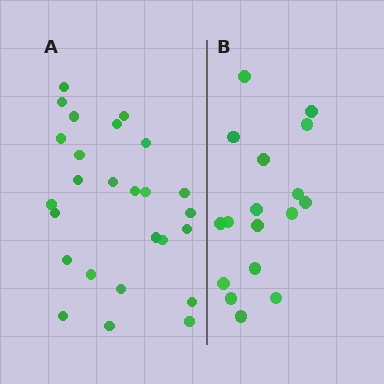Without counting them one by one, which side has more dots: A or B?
Region A (the left region) has more dots.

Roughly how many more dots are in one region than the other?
Region A has roughly 8 or so more dots than region B.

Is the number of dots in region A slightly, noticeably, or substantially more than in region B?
Region A has substantially more. The ratio is roughly 1.5 to 1.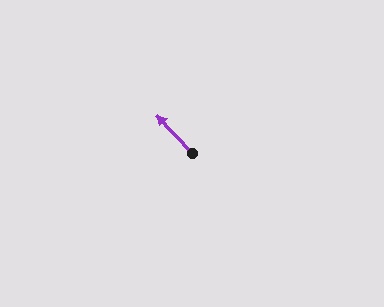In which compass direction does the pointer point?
Northwest.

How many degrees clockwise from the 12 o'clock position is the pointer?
Approximately 318 degrees.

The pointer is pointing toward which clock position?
Roughly 11 o'clock.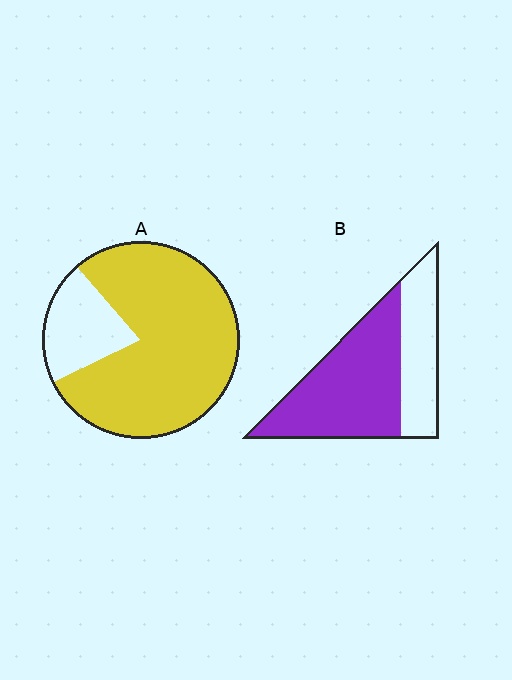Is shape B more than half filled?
Yes.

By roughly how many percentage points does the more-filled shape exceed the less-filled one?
By roughly 15 percentage points (A over B).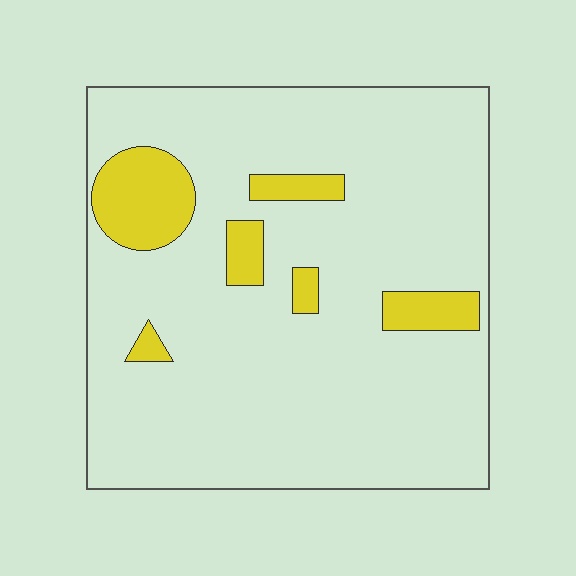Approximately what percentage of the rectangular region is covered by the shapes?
Approximately 10%.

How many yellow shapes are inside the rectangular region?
6.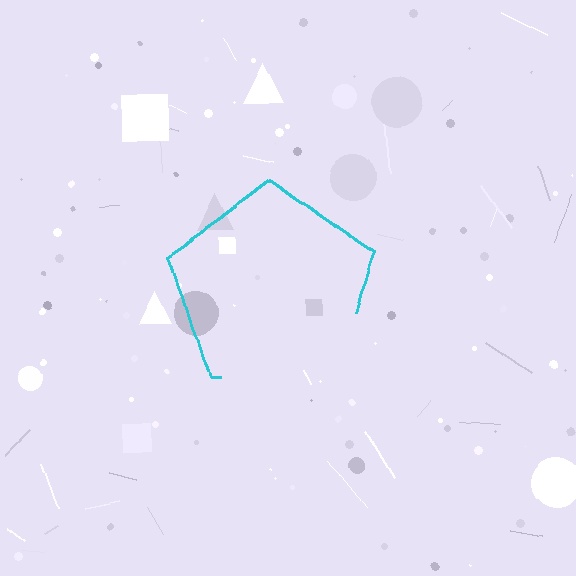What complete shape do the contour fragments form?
The contour fragments form a pentagon.